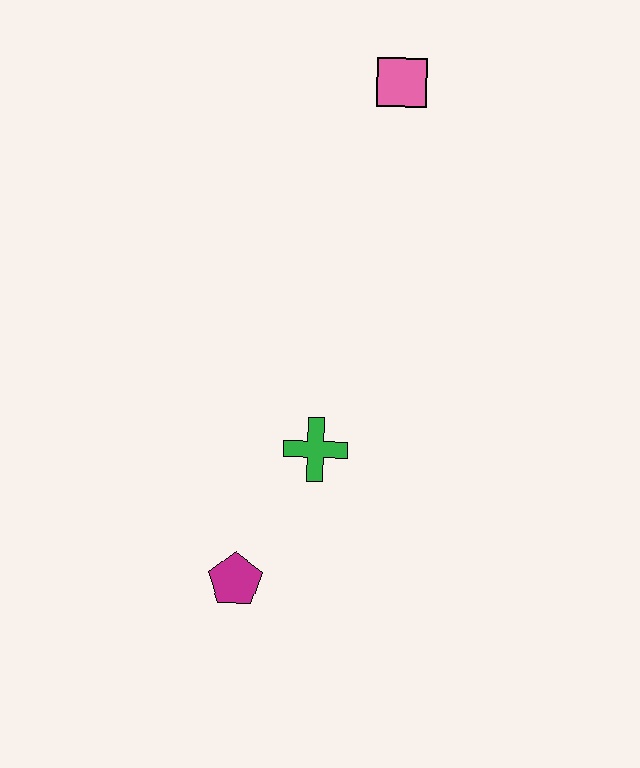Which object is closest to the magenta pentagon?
The green cross is closest to the magenta pentagon.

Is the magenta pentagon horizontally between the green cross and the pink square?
No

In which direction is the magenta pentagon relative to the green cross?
The magenta pentagon is below the green cross.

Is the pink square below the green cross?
No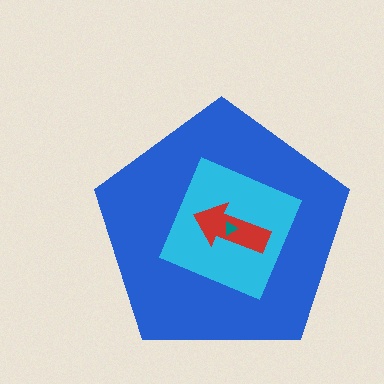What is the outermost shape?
The blue pentagon.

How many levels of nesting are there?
4.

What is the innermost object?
The teal triangle.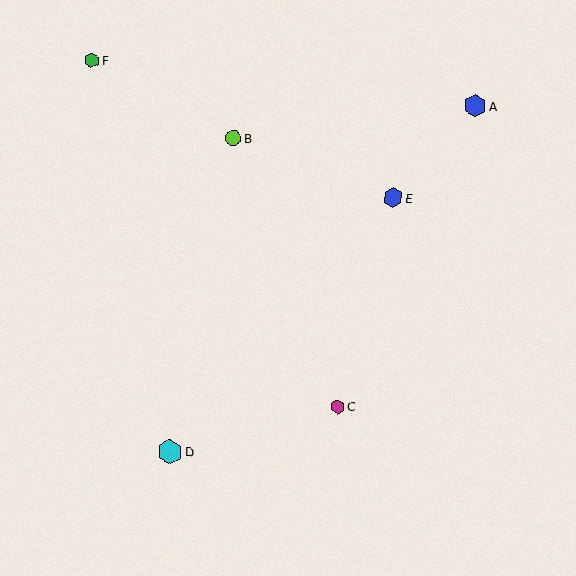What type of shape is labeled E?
Shape E is a blue hexagon.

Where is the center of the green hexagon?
The center of the green hexagon is at (92, 61).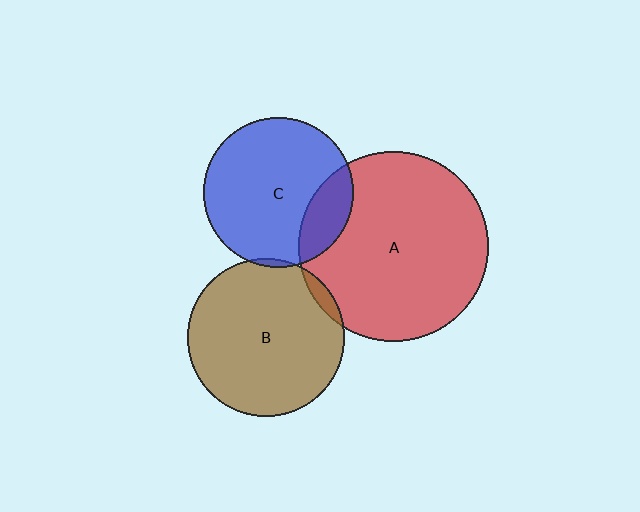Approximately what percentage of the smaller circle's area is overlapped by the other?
Approximately 5%.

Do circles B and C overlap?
Yes.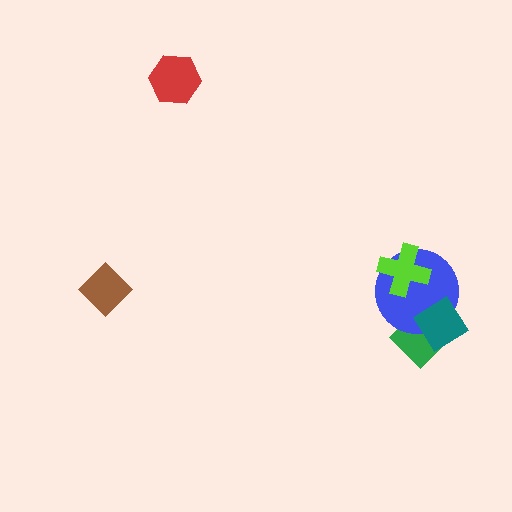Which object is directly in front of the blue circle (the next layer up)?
The teal diamond is directly in front of the blue circle.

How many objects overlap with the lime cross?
1 object overlaps with the lime cross.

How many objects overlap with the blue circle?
3 objects overlap with the blue circle.